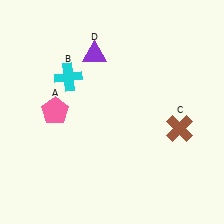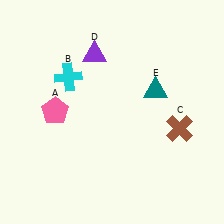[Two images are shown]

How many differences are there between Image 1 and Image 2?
There is 1 difference between the two images.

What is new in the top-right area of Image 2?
A teal triangle (E) was added in the top-right area of Image 2.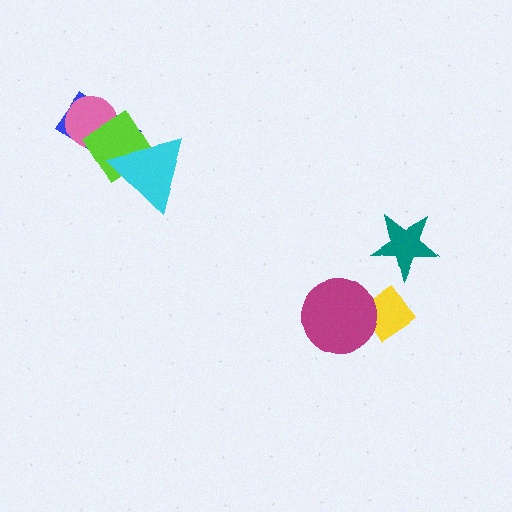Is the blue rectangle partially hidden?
Yes, it is partially covered by another shape.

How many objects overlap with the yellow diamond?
1 object overlaps with the yellow diamond.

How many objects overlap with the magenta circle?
1 object overlaps with the magenta circle.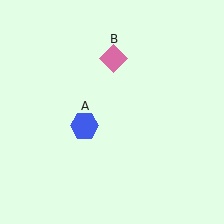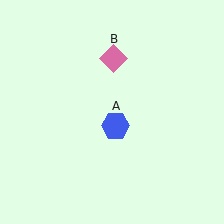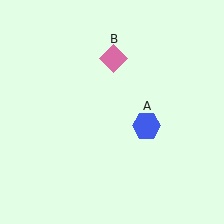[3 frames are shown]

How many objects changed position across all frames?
1 object changed position: blue hexagon (object A).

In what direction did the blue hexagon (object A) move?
The blue hexagon (object A) moved right.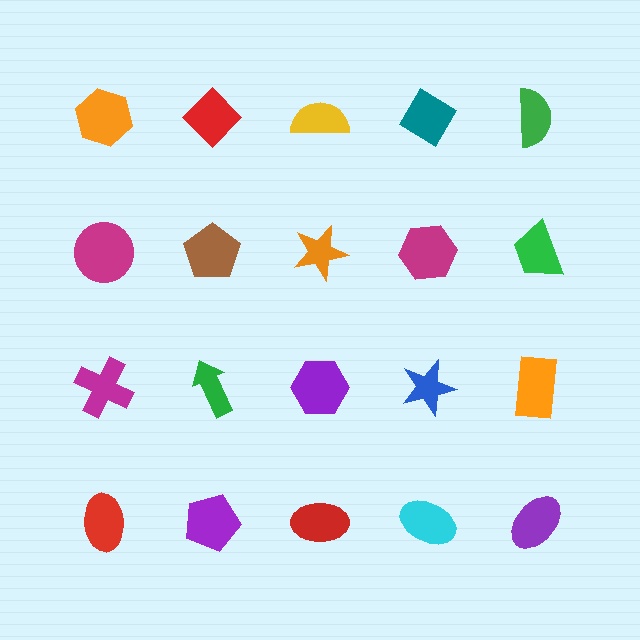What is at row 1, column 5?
A green semicircle.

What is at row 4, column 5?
A purple ellipse.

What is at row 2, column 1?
A magenta circle.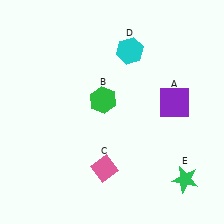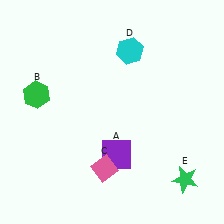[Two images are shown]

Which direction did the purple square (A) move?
The purple square (A) moved left.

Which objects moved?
The objects that moved are: the purple square (A), the green hexagon (B).